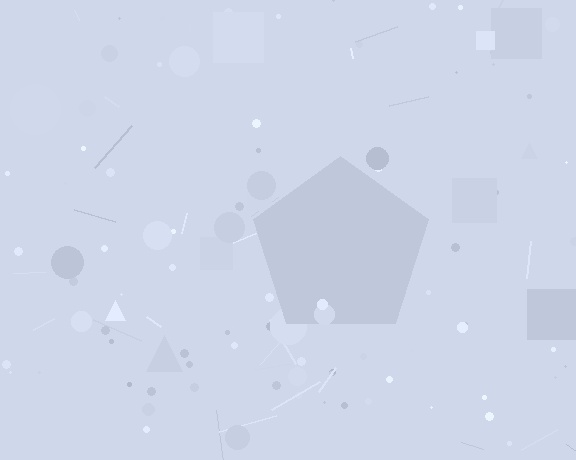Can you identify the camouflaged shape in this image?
The camouflaged shape is a pentagon.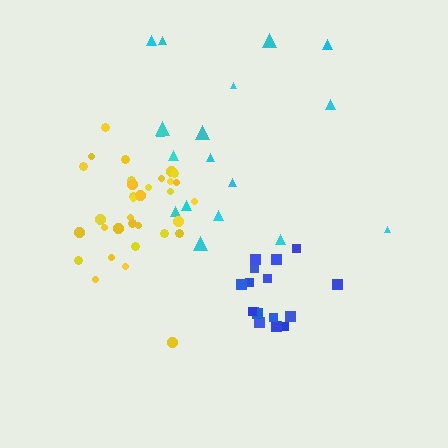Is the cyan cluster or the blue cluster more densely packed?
Blue.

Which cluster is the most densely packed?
Blue.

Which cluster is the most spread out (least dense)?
Cyan.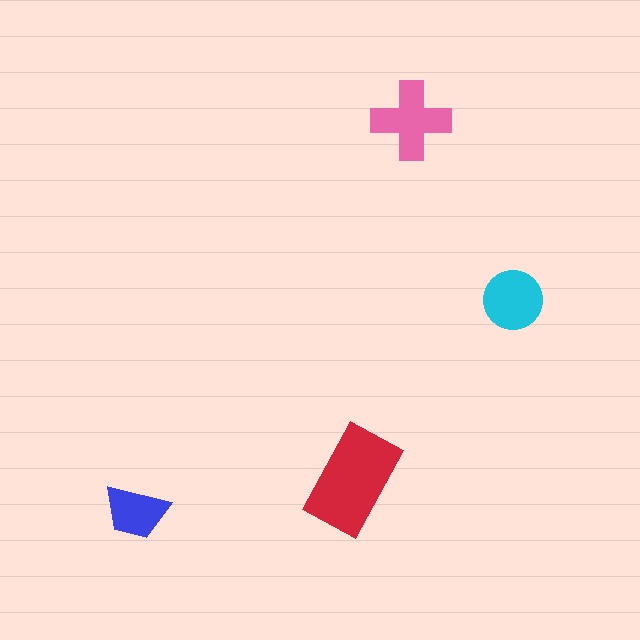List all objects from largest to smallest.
The red rectangle, the pink cross, the cyan circle, the blue trapezoid.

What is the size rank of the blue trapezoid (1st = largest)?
4th.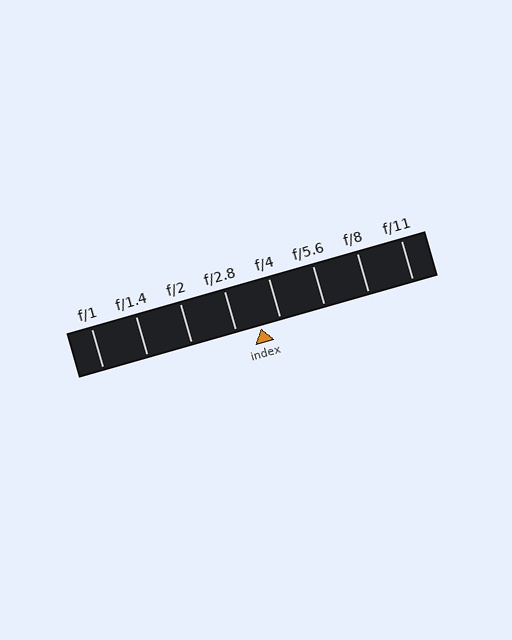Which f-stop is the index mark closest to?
The index mark is closest to f/4.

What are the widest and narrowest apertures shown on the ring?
The widest aperture shown is f/1 and the narrowest is f/11.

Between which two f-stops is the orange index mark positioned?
The index mark is between f/2.8 and f/4.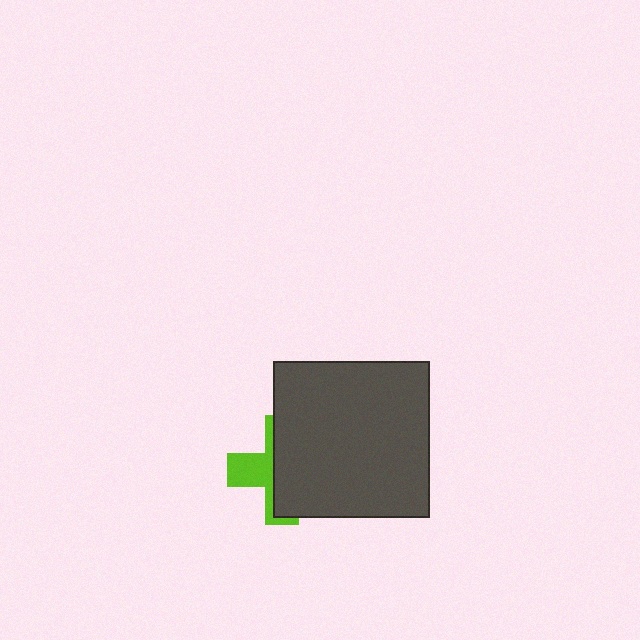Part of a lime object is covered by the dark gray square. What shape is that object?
It is a cross.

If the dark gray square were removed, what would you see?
You would see the complete lime cross.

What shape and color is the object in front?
The object in front is a dark gray square.